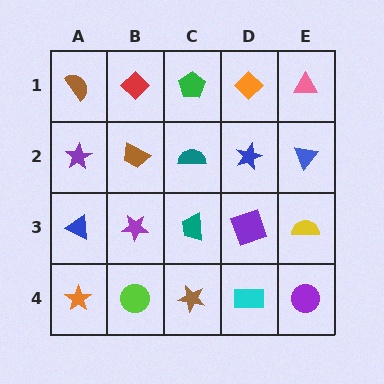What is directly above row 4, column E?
A yellow semicircle.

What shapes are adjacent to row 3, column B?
A brown trapezoid (row 2, column B), a lime circle (row 4, column B), a blue triangle (row 3, column A), a teal trapezoid (row 3, column C).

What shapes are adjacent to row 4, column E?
A yellow semicircle (row 3, column E), a cyan rectangle (row 4, column D).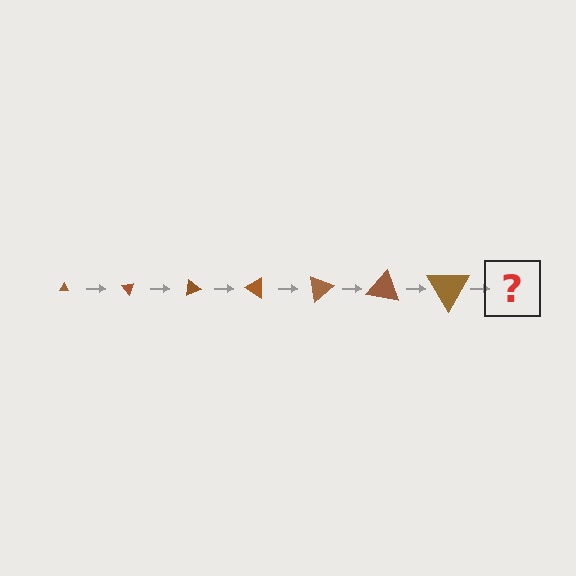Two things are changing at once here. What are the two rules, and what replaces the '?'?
The two rules are that the triangle grows larger each step and it rotates 50 degrees each step. The '?' should be a triangle, larger than the previous one and rotated 350 degrees from the start.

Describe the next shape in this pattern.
It should be a triangle, larger than the previous one and rotated 350 degrees from the start.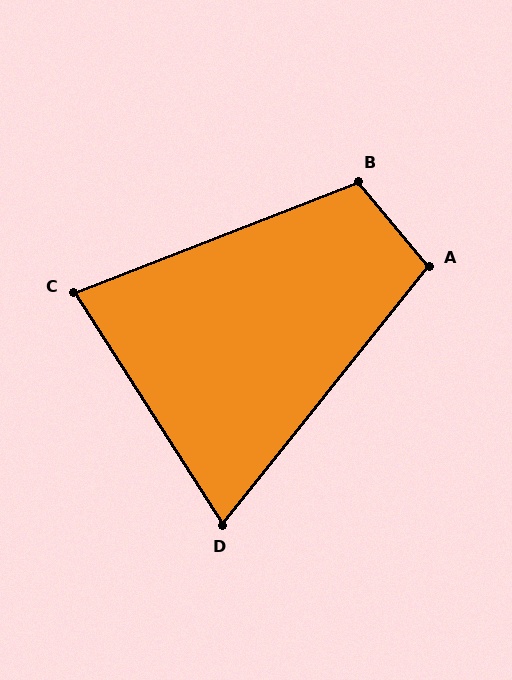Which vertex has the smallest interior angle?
D, at approximately 71 degrees.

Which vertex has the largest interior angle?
B, at approximately 109 degrees.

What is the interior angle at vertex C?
Approximately 79 degrees (acute).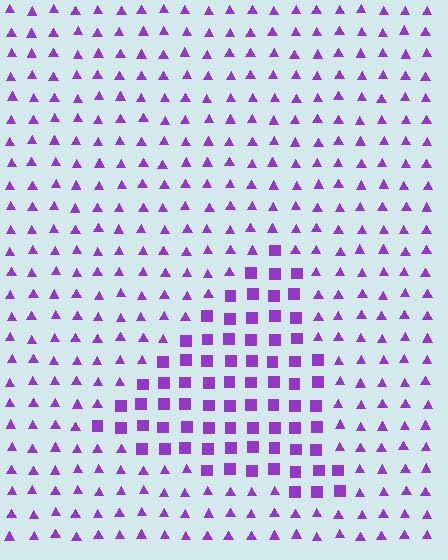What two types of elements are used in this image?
The image uses squares inside the triangle region and triangles outside it.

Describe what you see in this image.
The image is filled with small purple elements arranged in a uniform grid. A triangle-shaped region contains squares, while the surrounding area contains triangles. The boundary is defined purely by the change in element shape.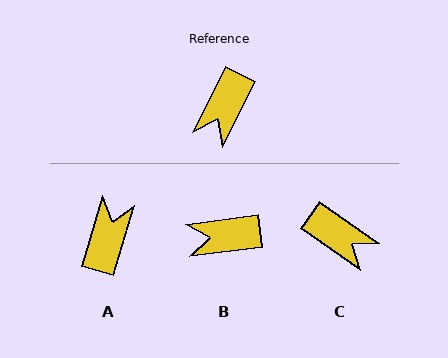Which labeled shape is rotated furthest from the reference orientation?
A, about 170 degrees away.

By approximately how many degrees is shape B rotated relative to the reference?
Approximately 56 degrees clockwise.